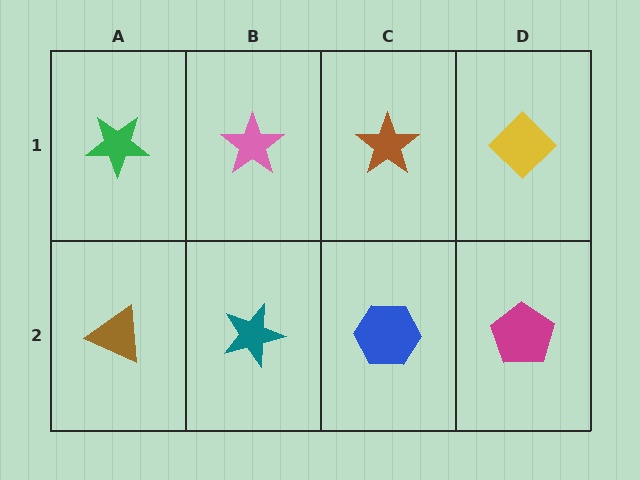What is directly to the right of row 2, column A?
A teal star.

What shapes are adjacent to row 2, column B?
A pink star (row 1, column B), a brown triangle (row 2, column A), a blue hexagon (row 2, column C).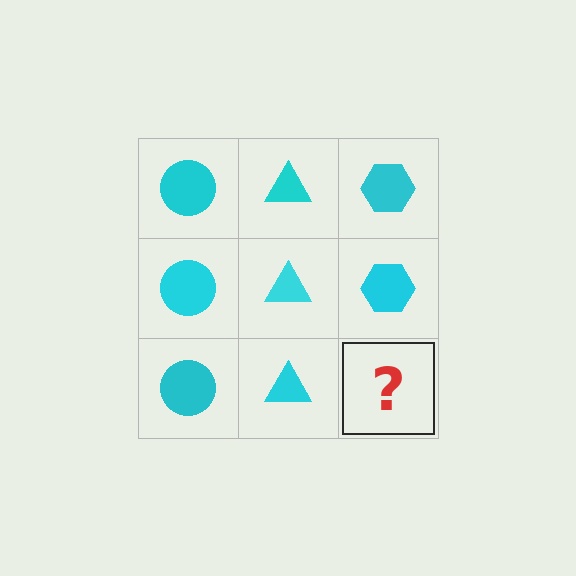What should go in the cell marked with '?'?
The missing cell should contain a cyan hexagon.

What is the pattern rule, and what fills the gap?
The rule is that each column has a consistent shape. The gap should be filled with a cyan hexagon.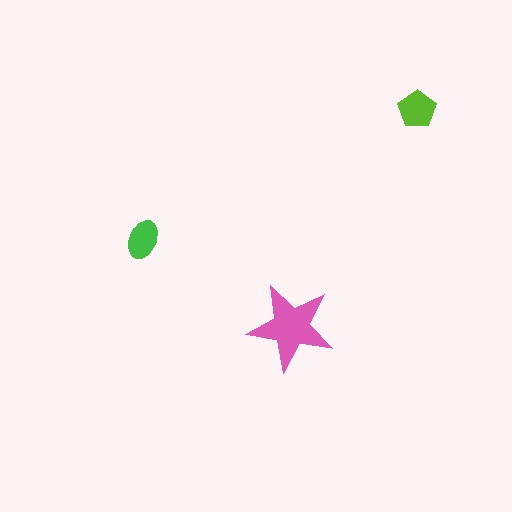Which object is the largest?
The pink star.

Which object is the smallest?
The green ellipse.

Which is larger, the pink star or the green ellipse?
The pink star.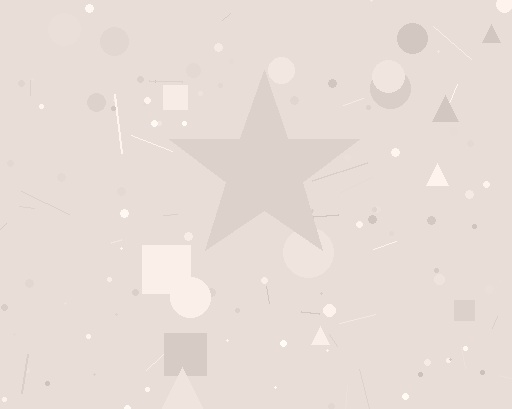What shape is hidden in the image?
A star is hidden in the image.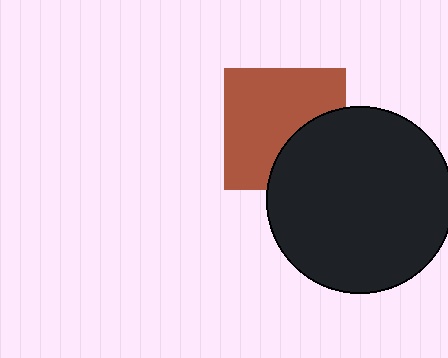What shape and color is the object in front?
The object in front is a black circle.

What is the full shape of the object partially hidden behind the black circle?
The partially hidden object is a brown square.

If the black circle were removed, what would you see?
You would see the complete brown square.